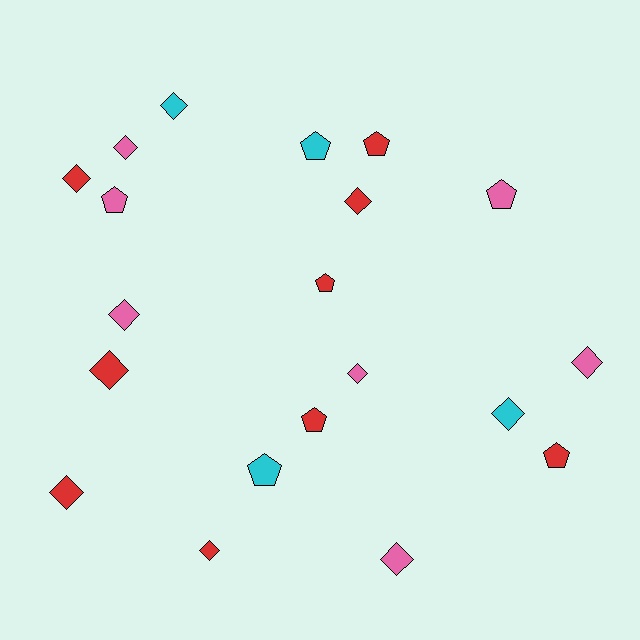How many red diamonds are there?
There are 5 red diamonds.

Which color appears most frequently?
Red, with 9 objects.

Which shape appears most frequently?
Diamond, with 12 objects.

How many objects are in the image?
There are 20 objects.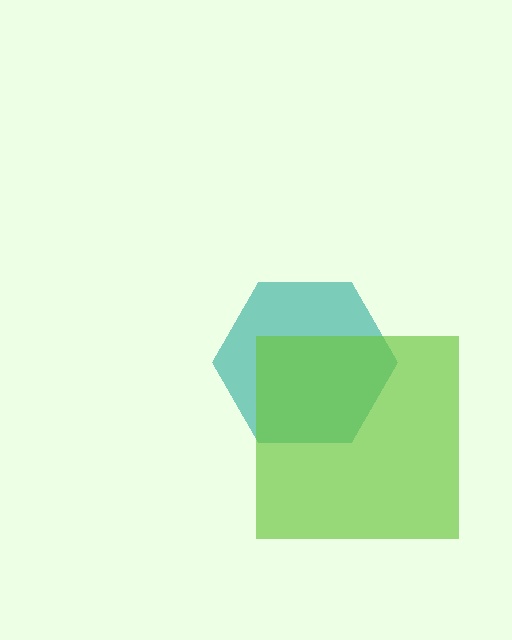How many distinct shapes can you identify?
There are 2 distinct shapes: a teal hexagon, a lime square.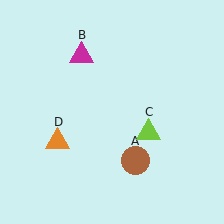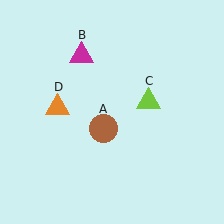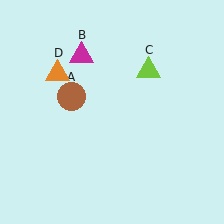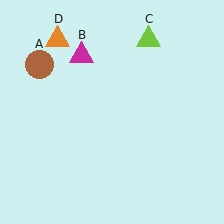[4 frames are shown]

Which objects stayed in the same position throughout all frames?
Magenta triangle (object B) remained stationary.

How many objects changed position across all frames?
3 objects changed position: brown circle (object A), lime triangle (object C), orange triangle (object D).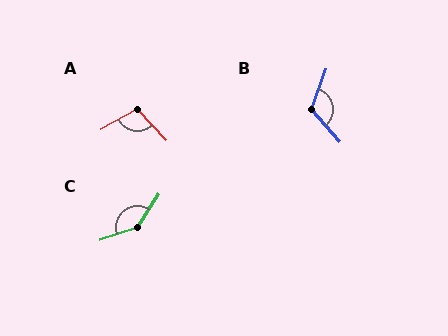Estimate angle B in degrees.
Approximately 119 degrees.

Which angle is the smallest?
A, at approximately 104 degrees.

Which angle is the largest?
C, at approximately 142 degrees.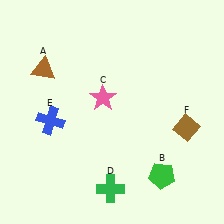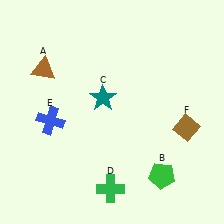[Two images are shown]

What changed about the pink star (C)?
In Image 1, C is pink. In Image 2, it changed to teal.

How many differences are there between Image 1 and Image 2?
There is 1 difference between the two images.